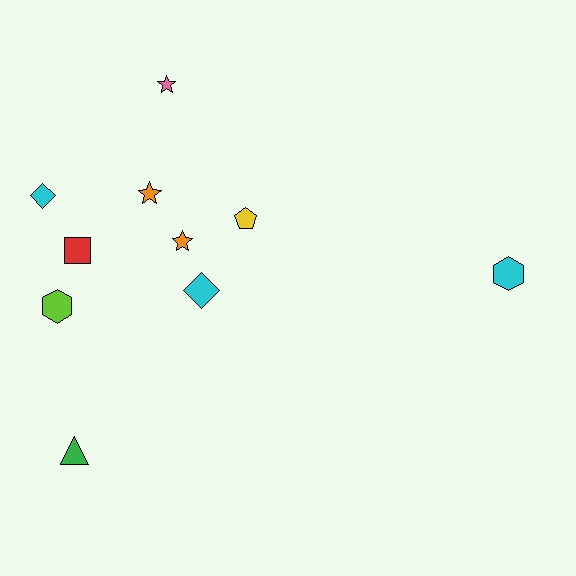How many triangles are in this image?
There is 1 triangle.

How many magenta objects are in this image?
There are no magenta objects.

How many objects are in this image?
There are 10 objects.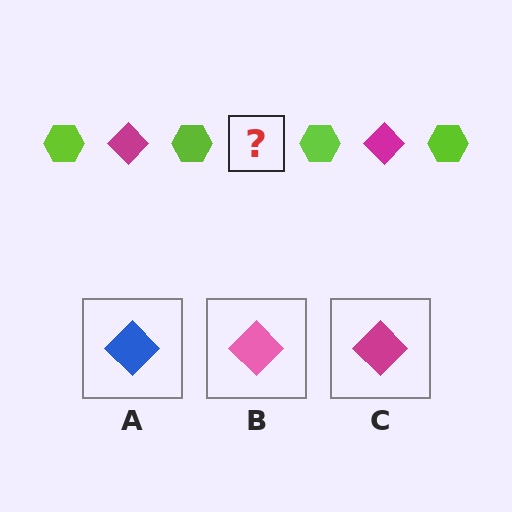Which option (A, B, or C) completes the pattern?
C.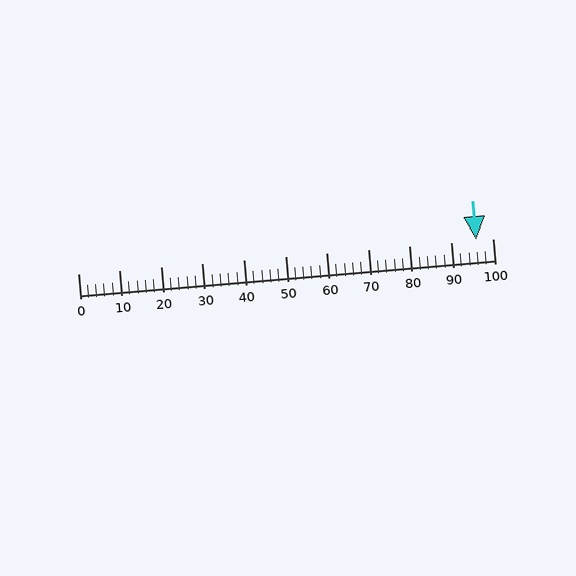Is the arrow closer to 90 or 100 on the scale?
The arrow is closer to 100.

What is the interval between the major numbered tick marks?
The major tick marks are spaced 10 units apart.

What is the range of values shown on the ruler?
The ruler shows values from 0 to 100.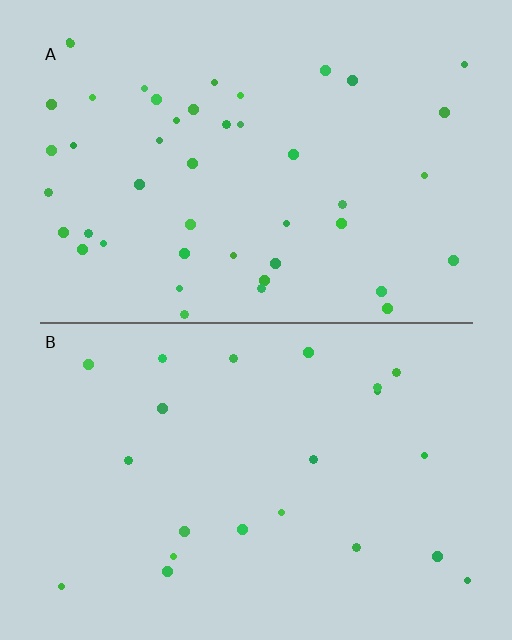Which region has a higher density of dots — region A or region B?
A (the top).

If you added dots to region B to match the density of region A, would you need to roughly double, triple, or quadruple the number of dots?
Approximately double.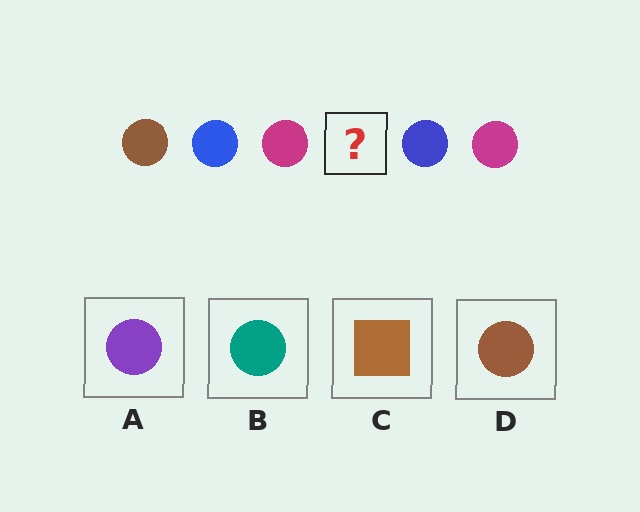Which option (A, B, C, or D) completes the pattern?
D.